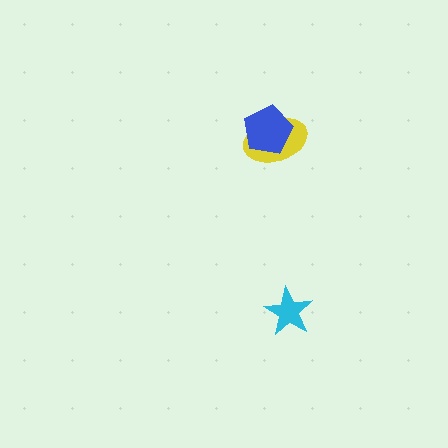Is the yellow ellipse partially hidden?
Yes, it is partially covered by another shape.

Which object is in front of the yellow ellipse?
The blue pentagon is in front of the yellow ellipse.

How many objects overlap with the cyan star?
0 objects overlap with the cyan star.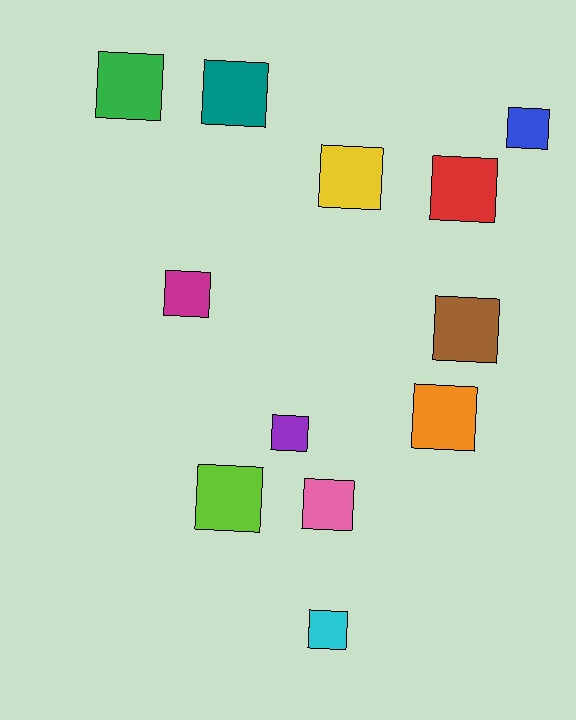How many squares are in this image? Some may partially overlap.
There are 12 squares.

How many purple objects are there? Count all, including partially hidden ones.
There is 1 purple object.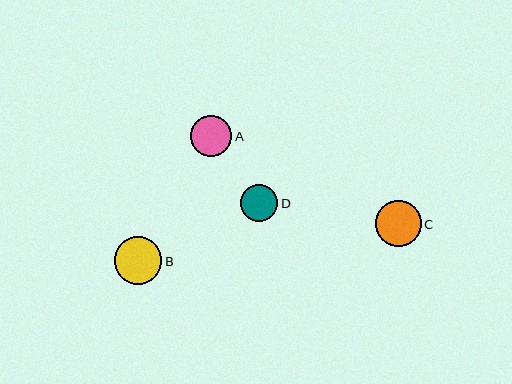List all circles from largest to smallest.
From largest to smallest: B, C, A, D.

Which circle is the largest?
Circle B is the largest with a size of approximately 48 pixels.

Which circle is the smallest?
Circle D is the smallest with a size of approximately 37 pixels.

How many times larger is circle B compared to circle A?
Circle B is approximately 1.2 times the size of circle A.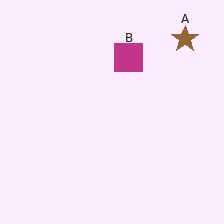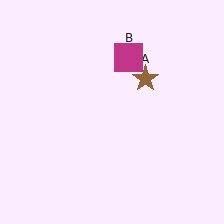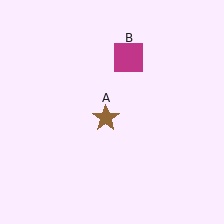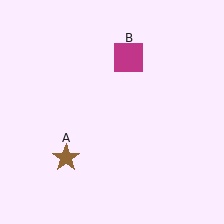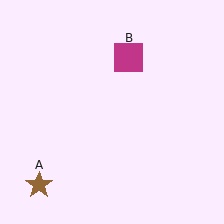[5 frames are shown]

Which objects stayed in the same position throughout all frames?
Magenta square (object B) remained stationary.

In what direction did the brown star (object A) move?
The brown star (object A) moved down and to the left.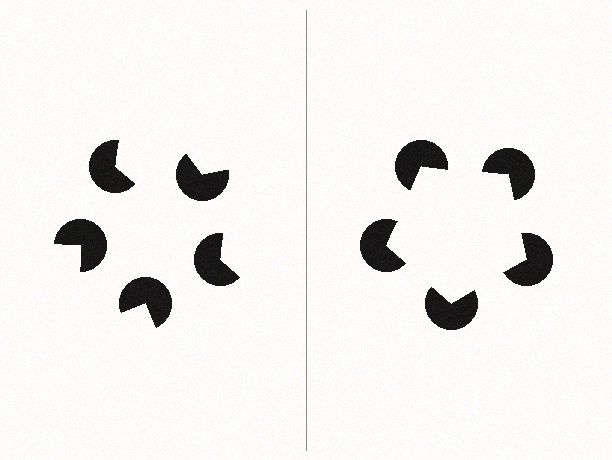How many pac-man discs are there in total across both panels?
10 — 5 on each side.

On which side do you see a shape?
An illusory pentagon appears on the right side. On the left side the wedge cuts are rotated, so no coherent shape forms.